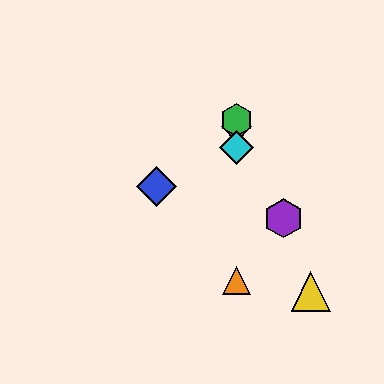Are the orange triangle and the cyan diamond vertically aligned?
Yes, both are at x≈237.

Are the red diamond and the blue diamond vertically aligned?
No, the red diamond is at x≈237 and the blue diamond is at x≈157.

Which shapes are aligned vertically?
The red diamond, the green hexagon, the orange triangle, the cyan diamond are aligned vertically.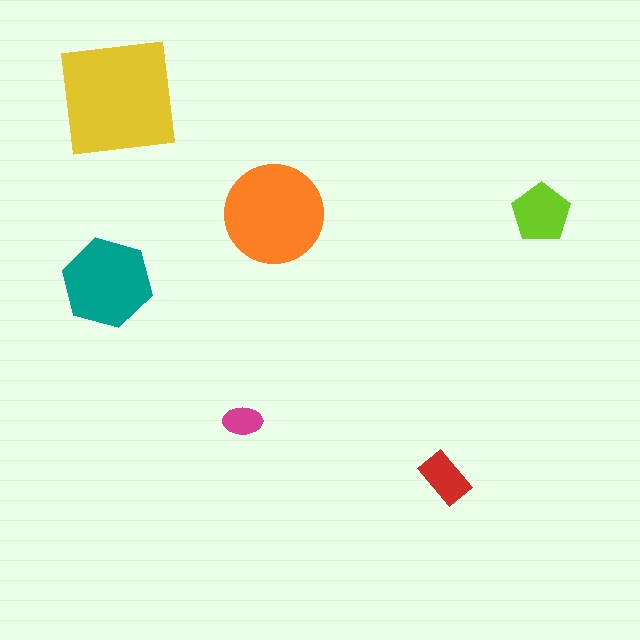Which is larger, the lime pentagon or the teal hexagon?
The teal hexagon.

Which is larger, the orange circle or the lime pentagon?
The orange circle.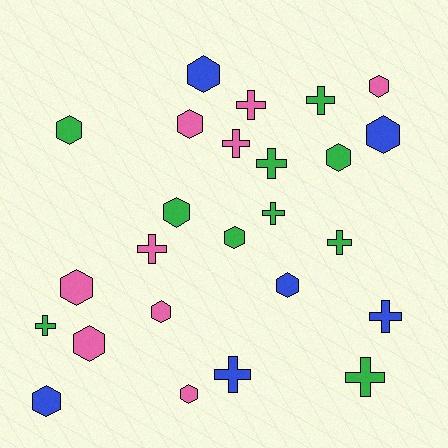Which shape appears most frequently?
Hexagon, with 14 objects.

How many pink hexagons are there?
There are 6 pink hexagons.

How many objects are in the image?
There are 25 objects.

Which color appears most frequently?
Green, with 10 objects.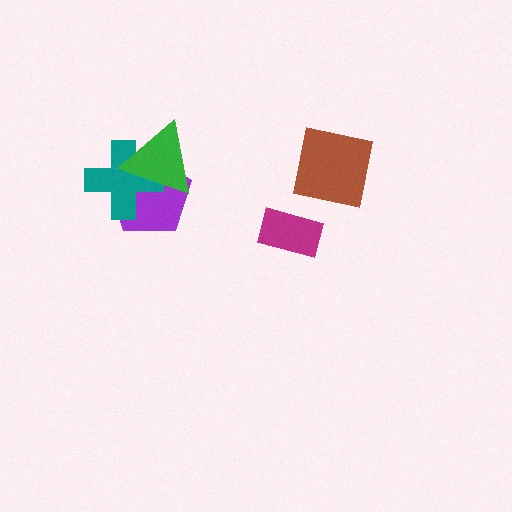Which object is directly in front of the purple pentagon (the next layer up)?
The teal cross is directly in front of the purple pentagon.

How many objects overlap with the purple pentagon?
2 objects overlap with the purple pentagon.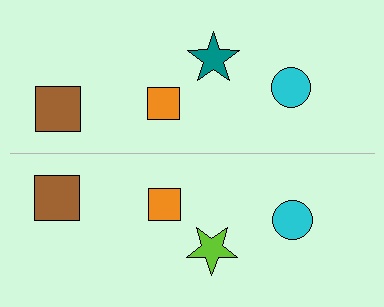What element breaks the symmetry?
The lime star on the bottom side breaks the symmetry — its mirror counterpart is teal.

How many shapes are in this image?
There are 8 shapes in this image.